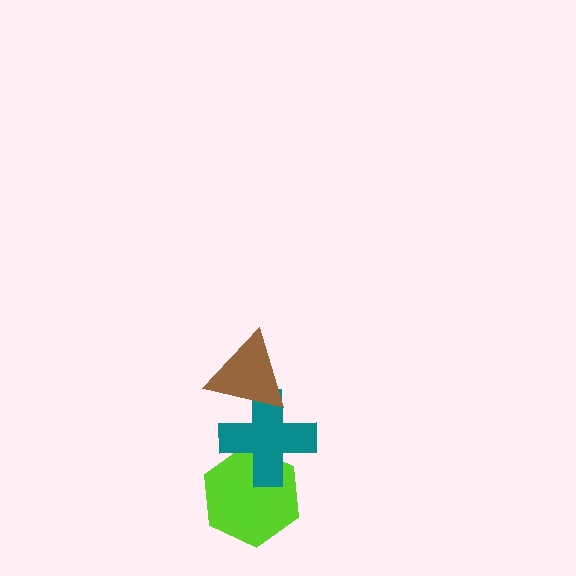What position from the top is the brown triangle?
The brown triangle is 1st from the top.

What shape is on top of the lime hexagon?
The teal cross is on top of the lime hexagon.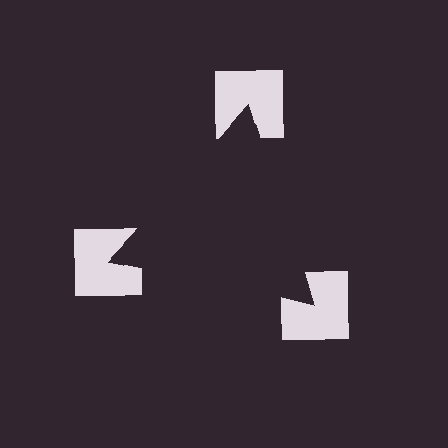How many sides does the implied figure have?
3 sides.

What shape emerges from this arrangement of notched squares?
An illusory triangle — its edges are inferred from the aligned wedge cuts in the notched squares, not physically drawn.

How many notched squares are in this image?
There are 3 — one at each vertex of the illusory triangle.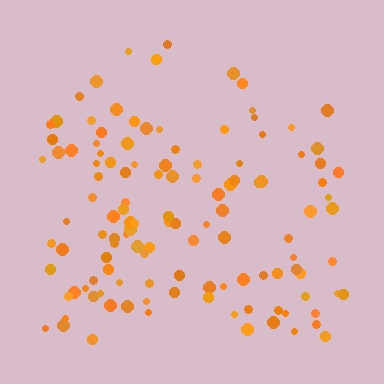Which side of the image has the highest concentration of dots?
The bottom.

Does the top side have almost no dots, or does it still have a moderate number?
Still a moderate number, just noticeably fewer than the bottom.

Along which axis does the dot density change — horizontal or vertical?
Vertical.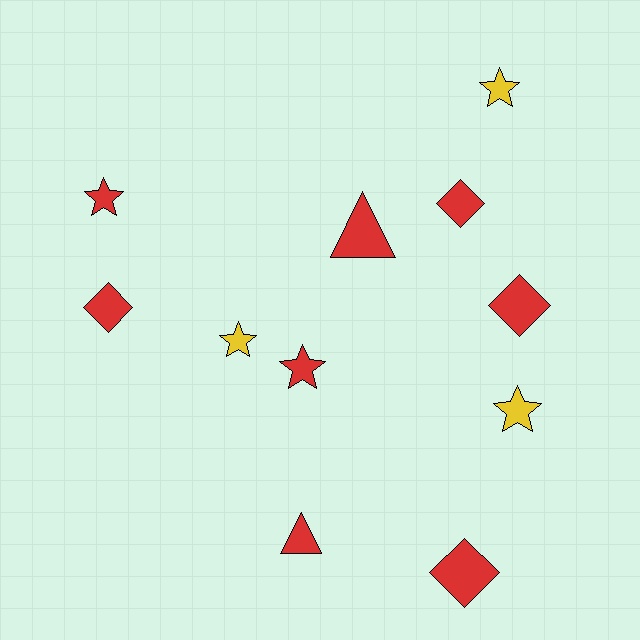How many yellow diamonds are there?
There are no yellow diamonds.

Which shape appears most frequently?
Star, with 5 objects.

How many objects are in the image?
There are 11 objects.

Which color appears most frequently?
Red, with 8 objects.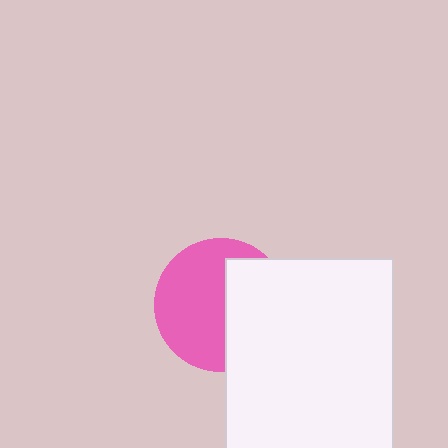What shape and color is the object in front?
The object in front is a white rectangle.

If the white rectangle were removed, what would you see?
You would see the complete pink circle.